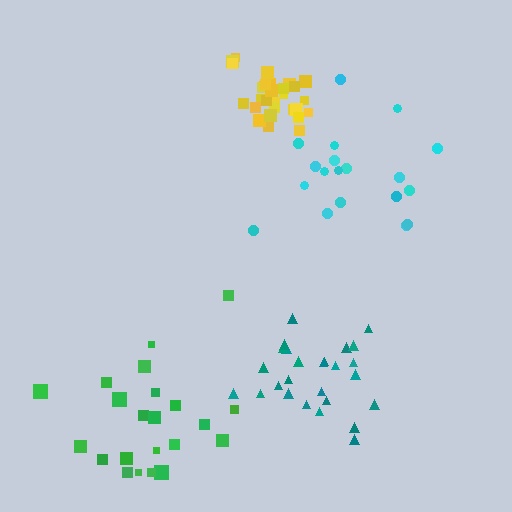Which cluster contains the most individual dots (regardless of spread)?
Yellow (30).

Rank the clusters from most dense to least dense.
yellow, teal, green, cyan.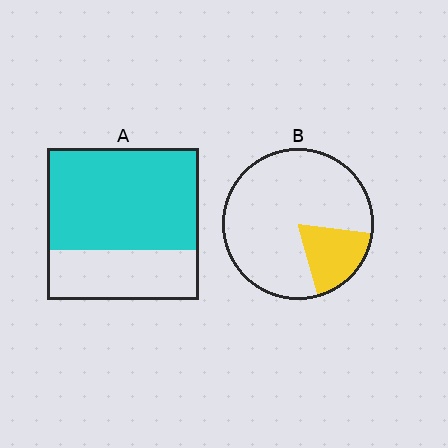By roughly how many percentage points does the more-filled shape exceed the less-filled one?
By roughly 50 percentage points (A over B).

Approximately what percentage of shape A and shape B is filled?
A is approximately 65% and B is approximately 20%.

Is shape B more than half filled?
No.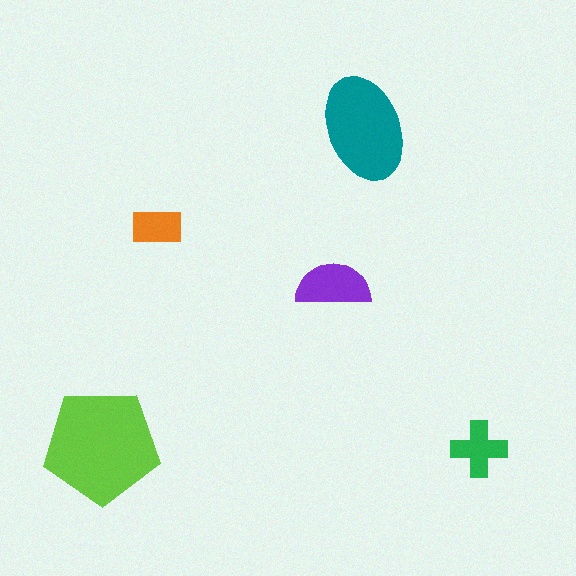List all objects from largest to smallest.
The lime pentagon, the teal ellipse, the purple semicircle, the green cross, the orange rectangle.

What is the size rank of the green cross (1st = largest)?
4th.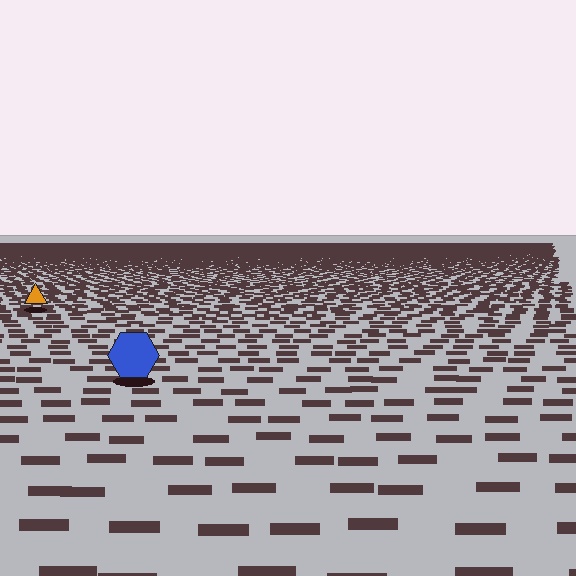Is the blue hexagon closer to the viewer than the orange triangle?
Yes. The blue hexagon is closer — you can tell from the texture gradient: the ground texture is coarser near it.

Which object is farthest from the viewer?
The orange triangle is farthest from the viewer. It appears smaller and the ground texture around it is denser.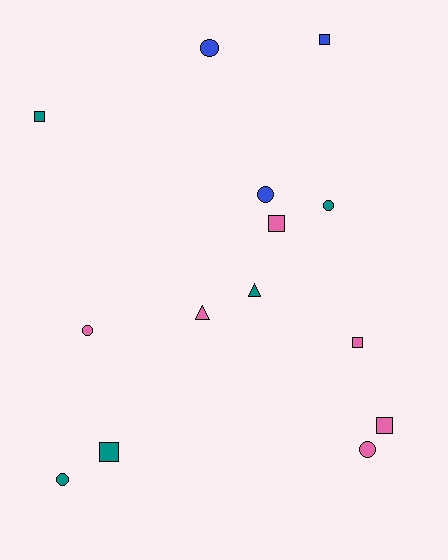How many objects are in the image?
There are 14 objects.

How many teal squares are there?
There are 2 teal squares.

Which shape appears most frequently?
Square, with 6 objects.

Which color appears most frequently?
Pink, with 6 objects.